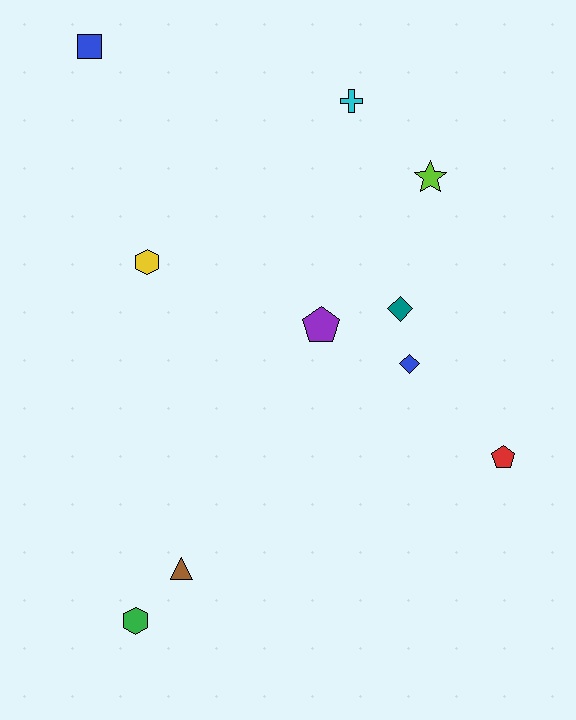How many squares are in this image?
There is 1 square.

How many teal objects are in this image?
There is 1 teal object.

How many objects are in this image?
There are 10 objects.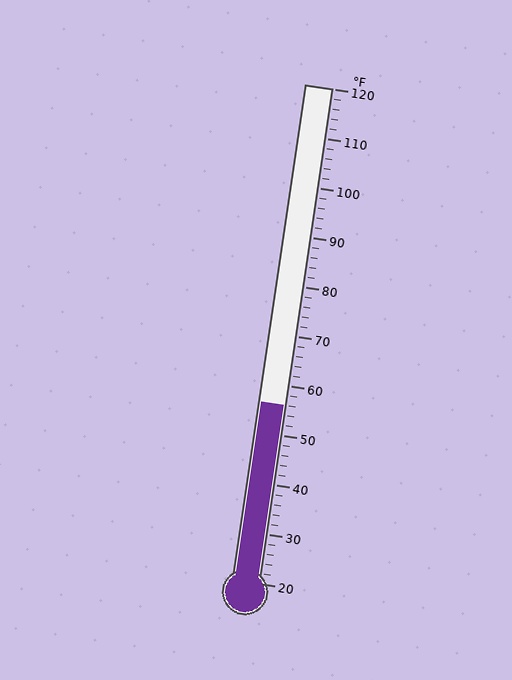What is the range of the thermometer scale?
The thermometer scale ranges from 20°F to 120°F.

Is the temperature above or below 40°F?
The temperature is above 40°F.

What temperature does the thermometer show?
The thermometer shows approximately 56°F.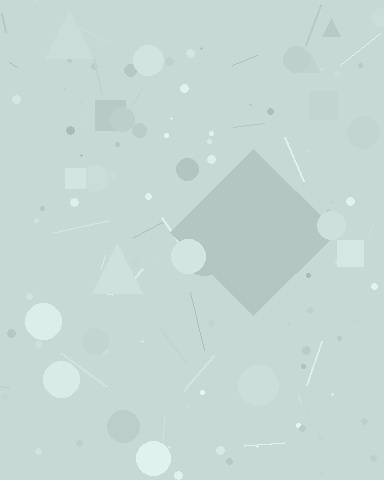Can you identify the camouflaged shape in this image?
The camouflaged shape is a diamond.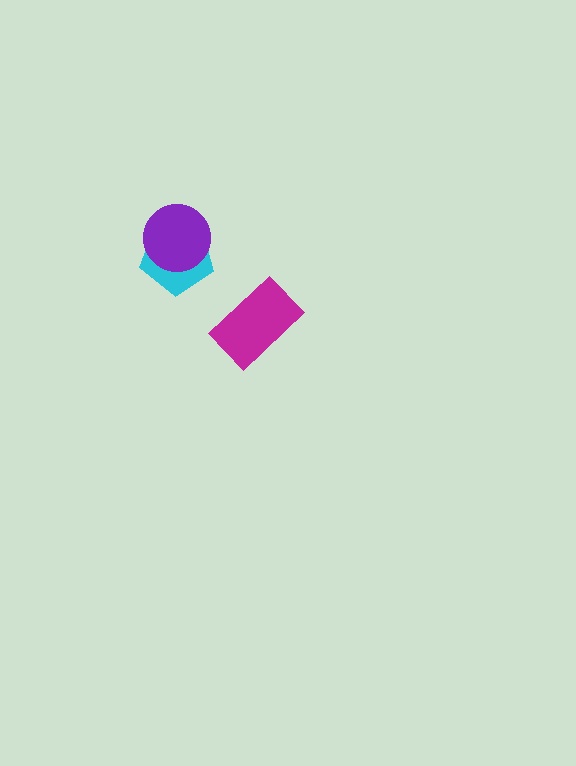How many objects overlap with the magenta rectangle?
0 objects overlap with the magenta rectangle.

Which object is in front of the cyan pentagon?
The purple circle is in front of the cyan pentagon.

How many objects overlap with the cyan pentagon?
1 object overlaps with the cyan pentagon.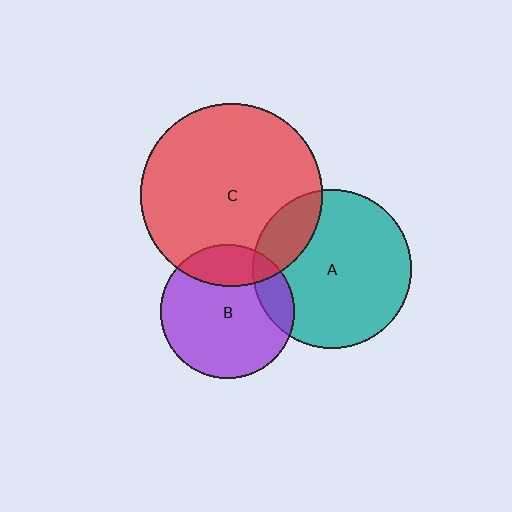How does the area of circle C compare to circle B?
Approximately 1.9 times.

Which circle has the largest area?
Circle C (red).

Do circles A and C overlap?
Yes.